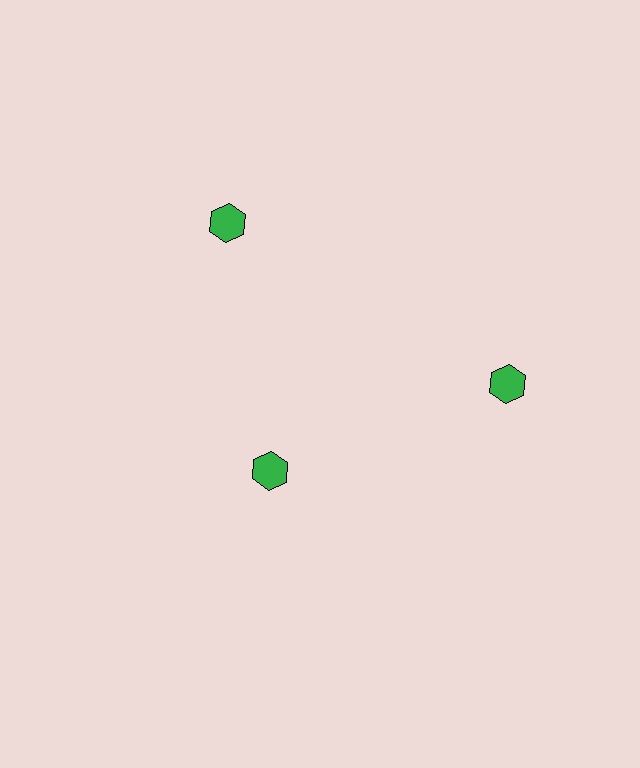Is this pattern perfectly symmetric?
No. The 3 green hexagons are arranged in a ring, but one element near the 7 o'clock position is pulled inward toward the center, breaking the 3-fold rotational symmetry.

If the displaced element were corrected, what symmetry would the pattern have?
It would have 3-fold rotational symmetry — the pattern would map onto itself every 120 degrees.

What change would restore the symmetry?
The symmetry would be restored by moving it outward, back onto the ring so that all 3 hexagons sit at equal angles and equal distance from the center.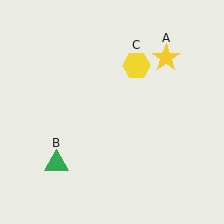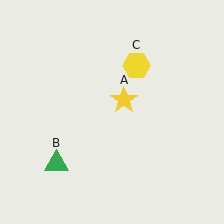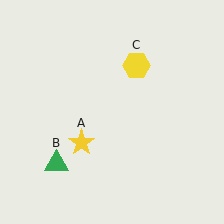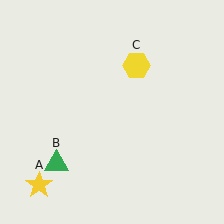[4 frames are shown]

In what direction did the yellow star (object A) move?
The yellow star (object A) moved down and to the left.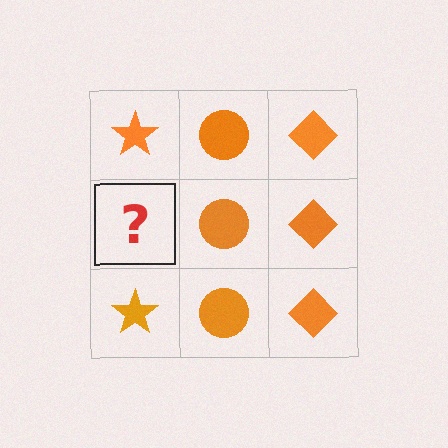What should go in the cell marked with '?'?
The missing cell should contain an orange star.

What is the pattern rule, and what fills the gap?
The rule is that each column has a consistent shape. The gap should be filled with an orange star.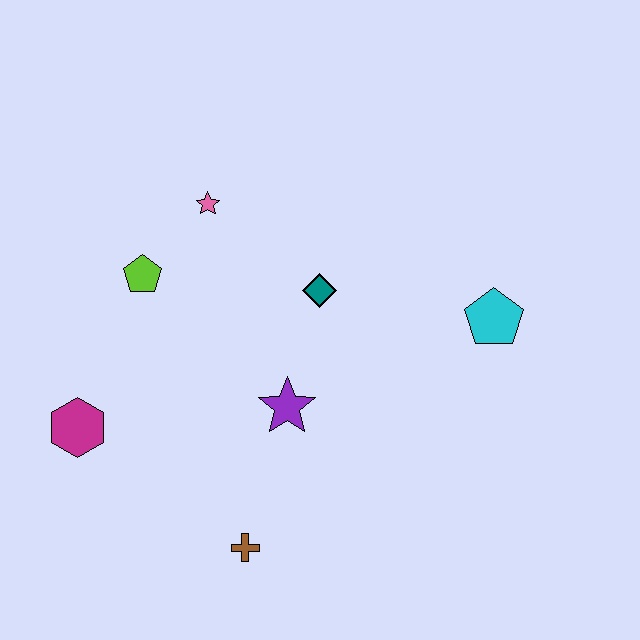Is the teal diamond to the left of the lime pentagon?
No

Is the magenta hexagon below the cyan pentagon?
Yes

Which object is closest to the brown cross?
The purple star is closest to the brown cross.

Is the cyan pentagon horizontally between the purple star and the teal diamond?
No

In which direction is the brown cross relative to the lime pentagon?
The brown cross is below the lime pentagon.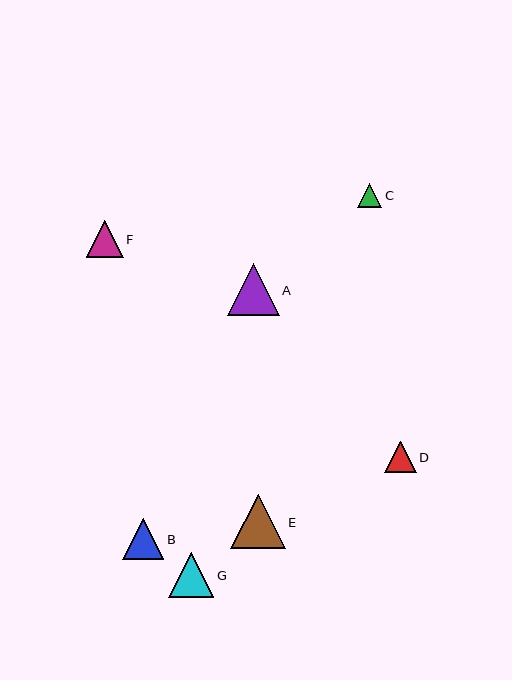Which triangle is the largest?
Triangle E is the largest with a size of approximately 54 pixels.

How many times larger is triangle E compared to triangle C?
Triangle E is approximately 2.3 times the size of triangle C.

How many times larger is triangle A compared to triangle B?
Triangle A is approximately 1.3 times the size of triangle B.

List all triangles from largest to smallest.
From largest to smallest: E, A, G, B, F, D, C.